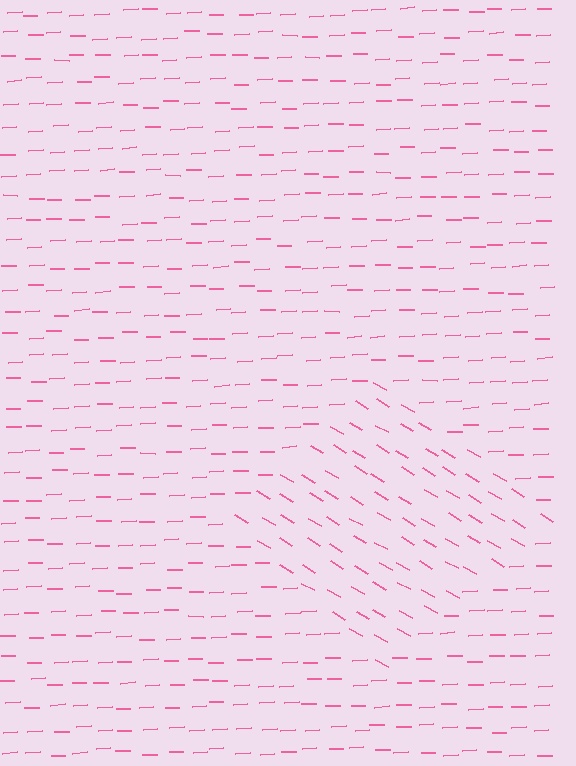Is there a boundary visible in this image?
Yes, there is a texture boundary formed by a change in line orientation.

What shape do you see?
I see a diamond.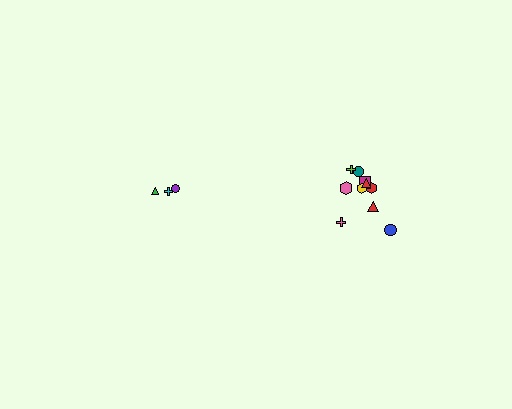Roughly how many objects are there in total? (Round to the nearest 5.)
Roughly 15 objects in total.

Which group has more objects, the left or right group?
The right group.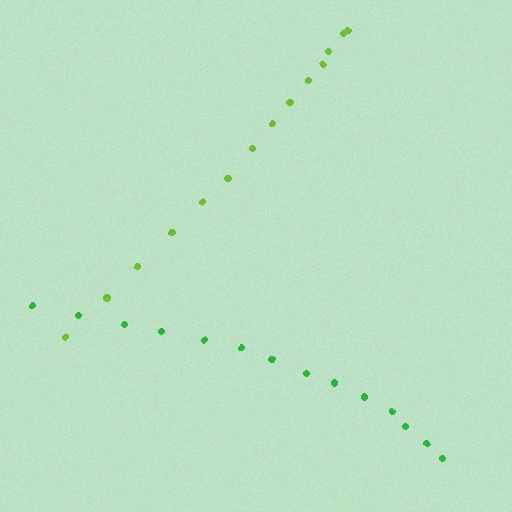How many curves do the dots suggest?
There are 2 distinct paths.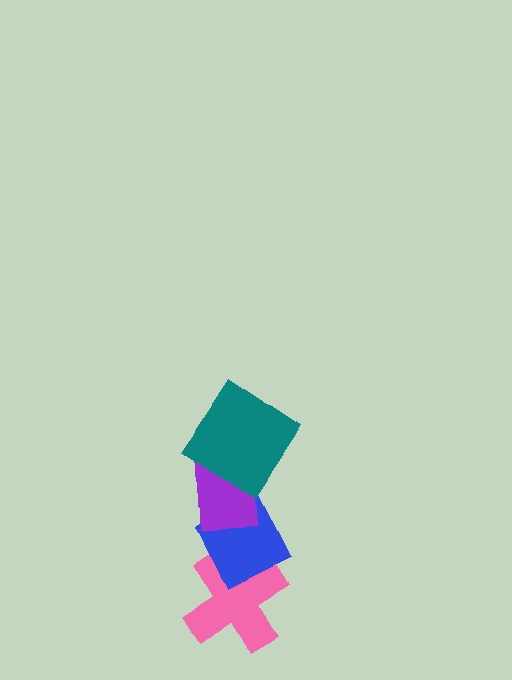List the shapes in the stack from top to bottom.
From top to bottom: the teal diamond, the purple rectangle, the blue diamond, the pink cross.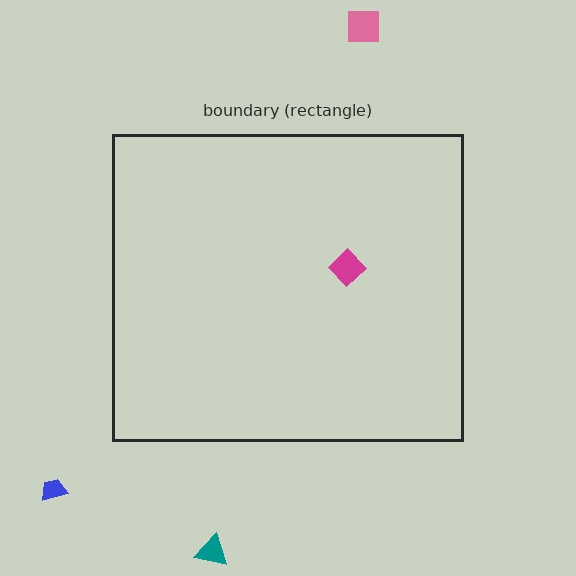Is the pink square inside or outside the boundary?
Outside.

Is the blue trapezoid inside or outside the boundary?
Outside.